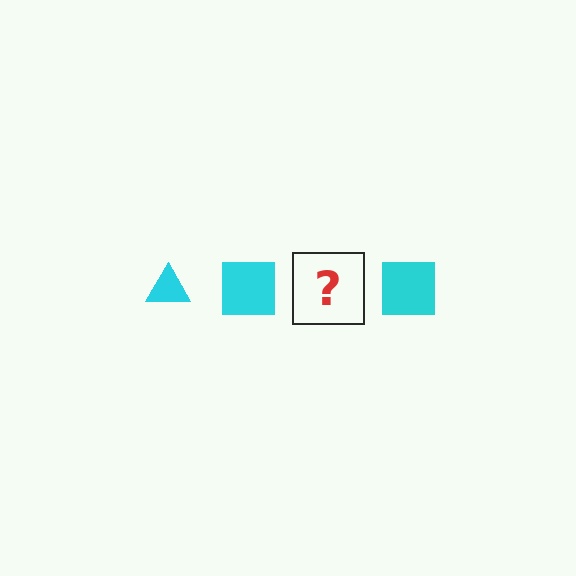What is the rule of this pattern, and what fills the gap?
The rule is that the pattern cycles through triangle, square shapes in cyan. The gap should be filled with a cyan triangle.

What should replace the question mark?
The question mark should be replaced with a cyan triangle.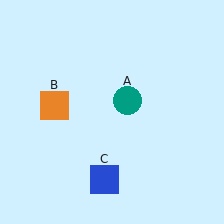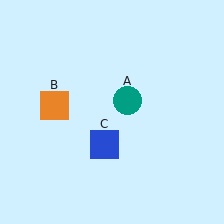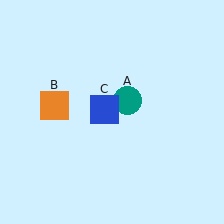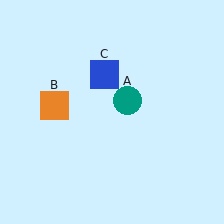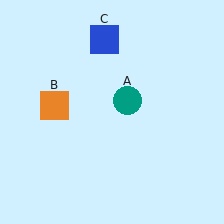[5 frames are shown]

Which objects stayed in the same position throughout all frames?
Teal circle (object A) and orange square (object B) remained stationary.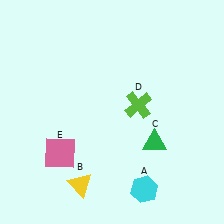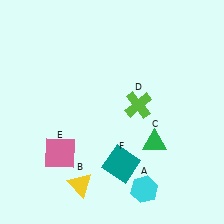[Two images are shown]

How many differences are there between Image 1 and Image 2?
There is 1 difference between the two images.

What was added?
A teal square (F) was added in Image 2.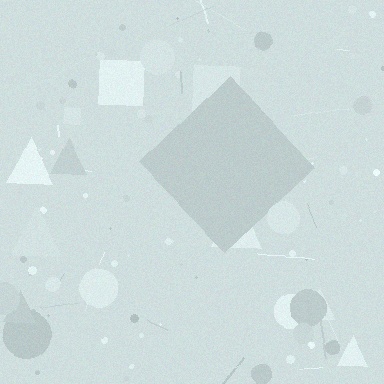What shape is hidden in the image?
A diamond is hidden in the image.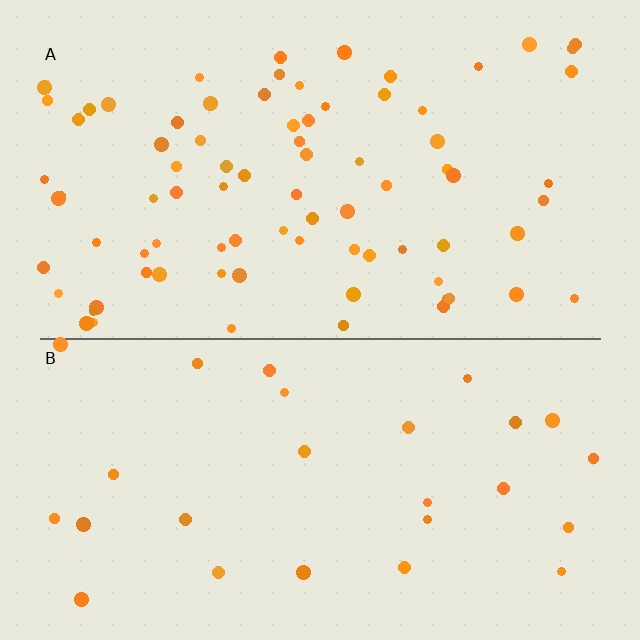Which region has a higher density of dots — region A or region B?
A (the top).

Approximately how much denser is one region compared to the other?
Approximately 3.0× — region A over region B.